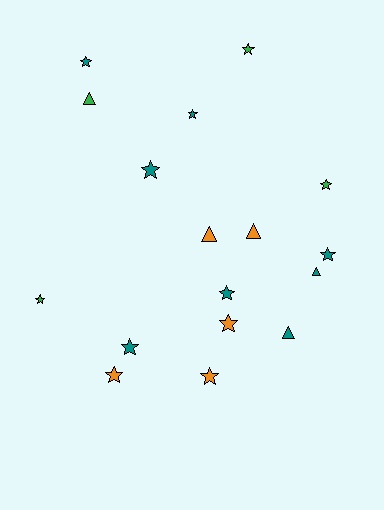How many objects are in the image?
There are 17 objects.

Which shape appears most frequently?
Star, with 12 objects.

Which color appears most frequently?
Teal, with 8 objects.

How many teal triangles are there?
There are 2 teal triangles.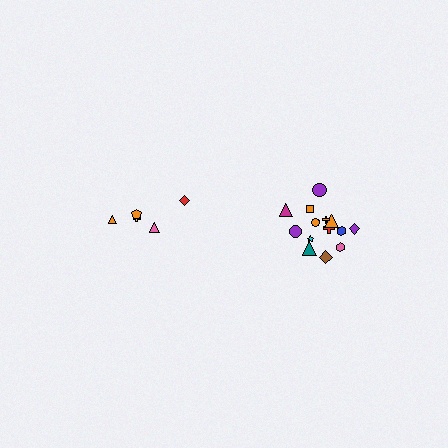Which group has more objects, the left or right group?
The right group.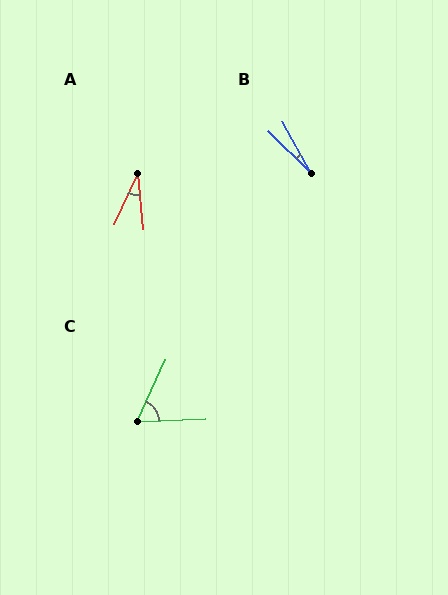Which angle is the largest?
C, at approximately 63 degrees.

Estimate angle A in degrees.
Approximately 31 degrees.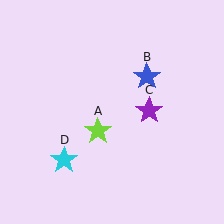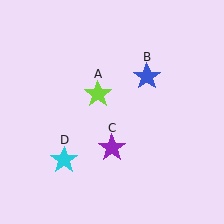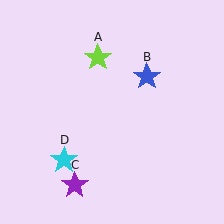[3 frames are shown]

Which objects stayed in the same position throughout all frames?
Blue star (object B) and cyan star (object D) remained stationary.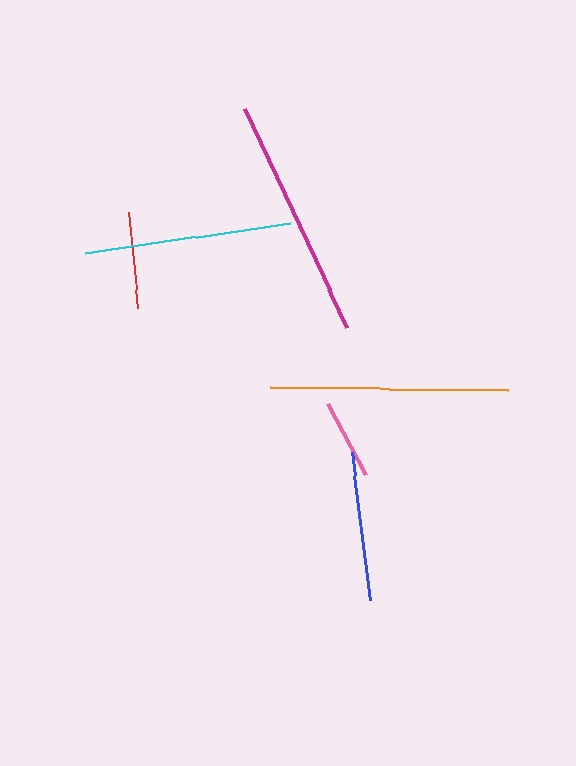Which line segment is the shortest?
The pink line is the shortest at approximately 80 pixels.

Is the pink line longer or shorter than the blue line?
The blue line is longer than the pink line.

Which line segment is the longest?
The magenta line is the longest at approximately 242 pixels.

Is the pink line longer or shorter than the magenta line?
The magenta line is longer than the pink line.